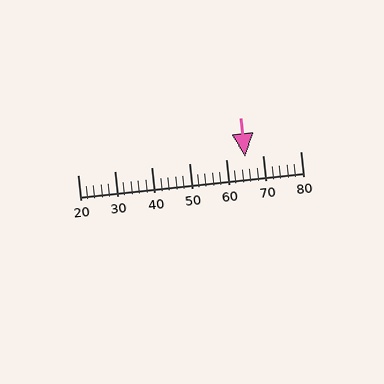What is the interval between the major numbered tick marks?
The major tick marks are spaced 10 units apart.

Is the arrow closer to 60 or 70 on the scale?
The arrow is closer to 70.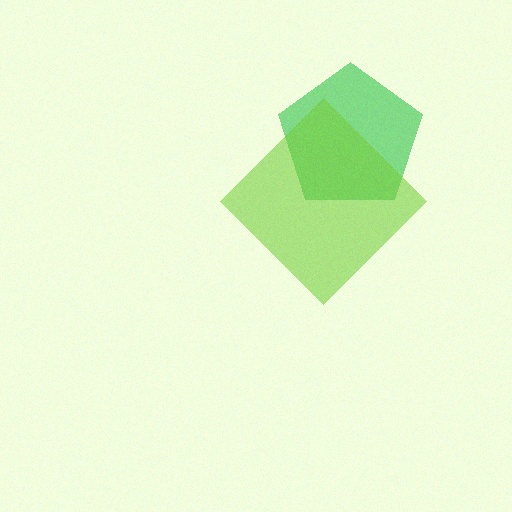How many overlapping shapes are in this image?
There are 2 overlapping shapes in the image.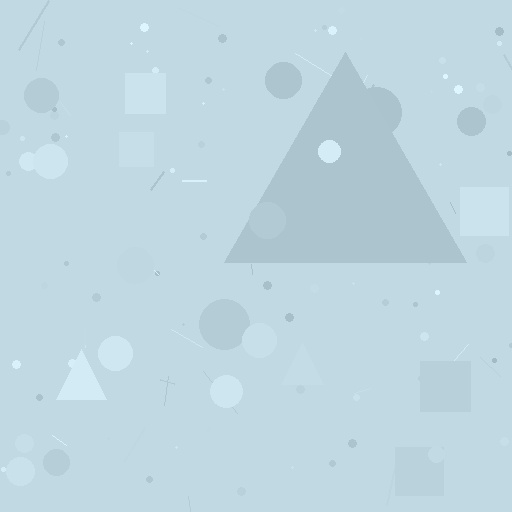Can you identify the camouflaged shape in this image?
The camouflaged shape is a triangle.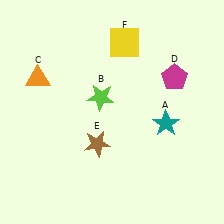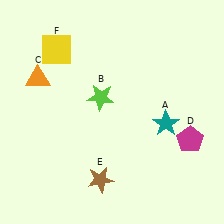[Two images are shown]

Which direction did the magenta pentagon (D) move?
The magenta pentagon (D) moved down.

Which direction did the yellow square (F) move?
The yellow square (F) moved left.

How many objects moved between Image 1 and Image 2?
3 objects moved between the two images.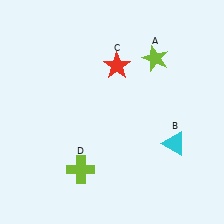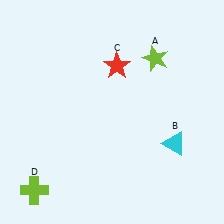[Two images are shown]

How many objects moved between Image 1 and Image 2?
1 object moved between the two images.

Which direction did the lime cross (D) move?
The lime cross (D) moved left.